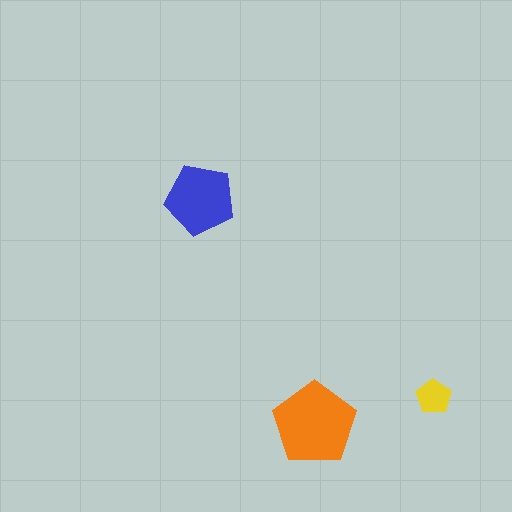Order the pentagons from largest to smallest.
the orange one, the blue one, the yellow one.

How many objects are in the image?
There are 3 objects in the image.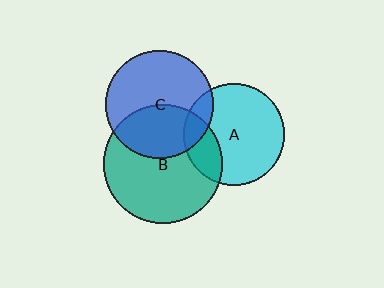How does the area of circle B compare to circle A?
Approximately 1.4 times.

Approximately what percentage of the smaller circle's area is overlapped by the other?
Approximately 15%.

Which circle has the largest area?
Circle B (teal).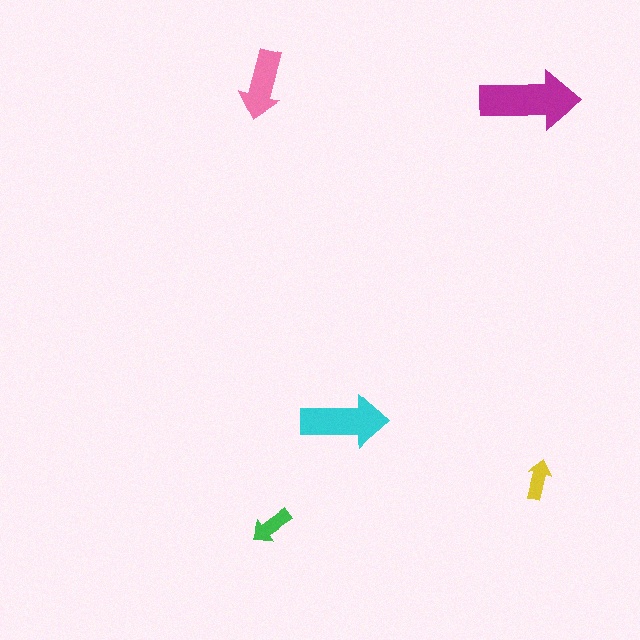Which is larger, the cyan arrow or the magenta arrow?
The magenta one.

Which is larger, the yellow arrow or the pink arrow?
The pink one.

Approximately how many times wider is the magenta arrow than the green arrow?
About 2.5 times wider.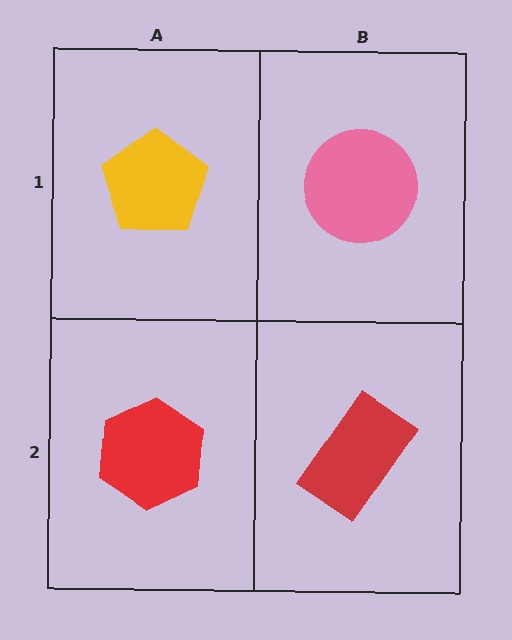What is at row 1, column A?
A yellow pentagon.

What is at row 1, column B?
A pink circle.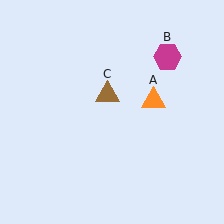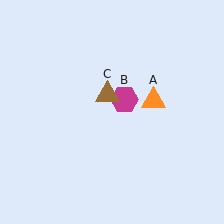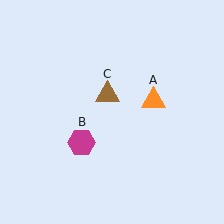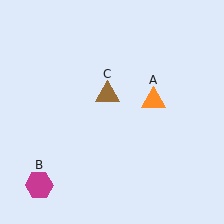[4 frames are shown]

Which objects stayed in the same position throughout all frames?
Orange triangle (object A) and brown triangle (object C) remained stationary.